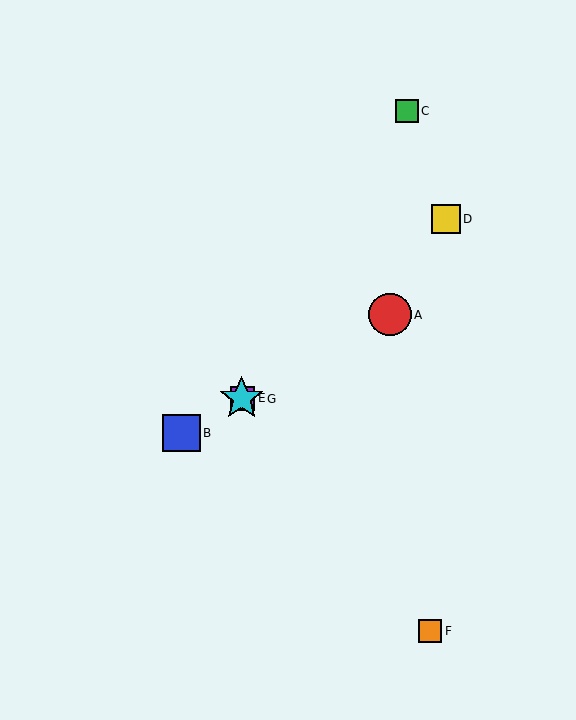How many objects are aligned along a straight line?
4 objects (A, B, E, G) are aligned along a straight line.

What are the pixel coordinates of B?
Object B is at (181, 433).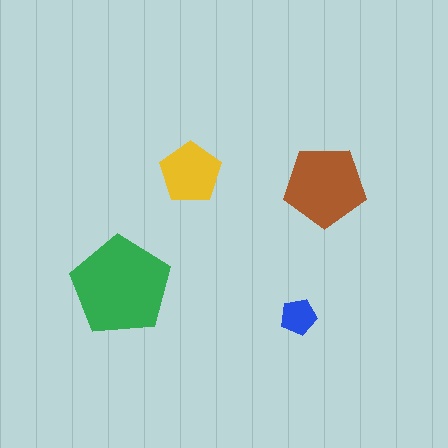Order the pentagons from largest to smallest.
the green one, the brown one, the yellow one, the blue one.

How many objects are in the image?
There are 4 objects in the image.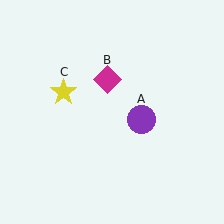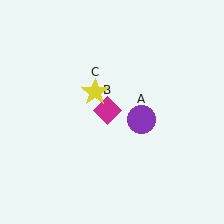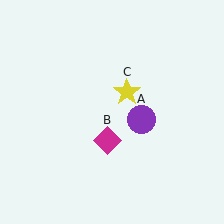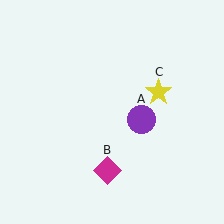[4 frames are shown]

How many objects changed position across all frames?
2 objects changed position: magenta diamond (object B), yellow star (object C).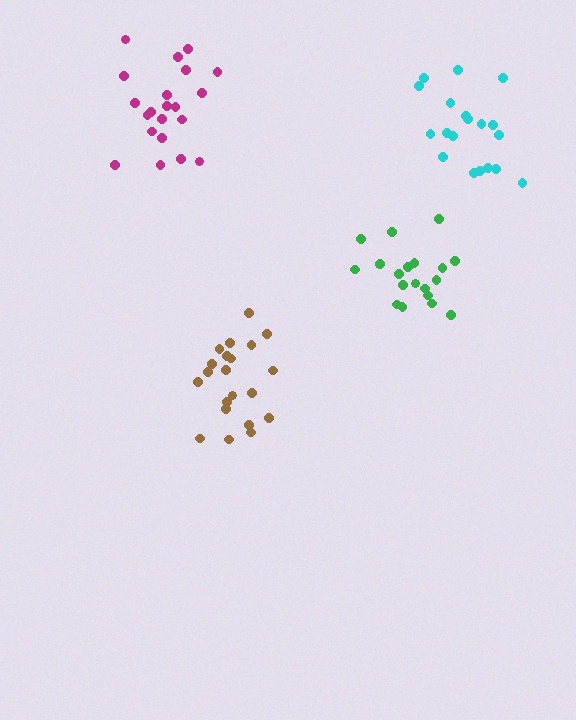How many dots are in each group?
Group 1: 21 dots, Group 2: 19 dots, Group 3: 21 dots, Group 4: 20 dots (81 total).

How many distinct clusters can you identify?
There are 4 distinct clusters.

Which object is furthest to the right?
The cyan cluster is rightmost.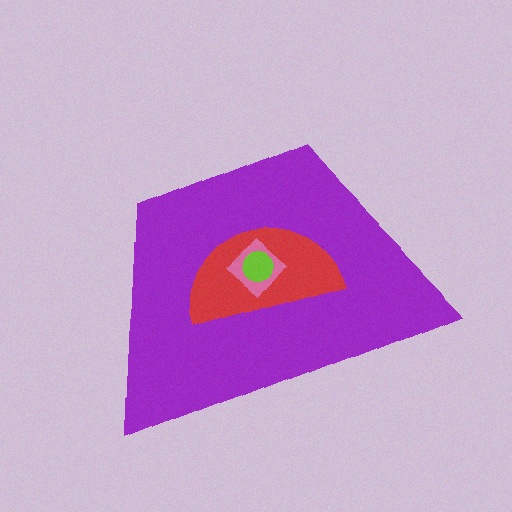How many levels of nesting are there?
4.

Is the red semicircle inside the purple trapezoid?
Yes.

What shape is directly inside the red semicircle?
The pink diamond.